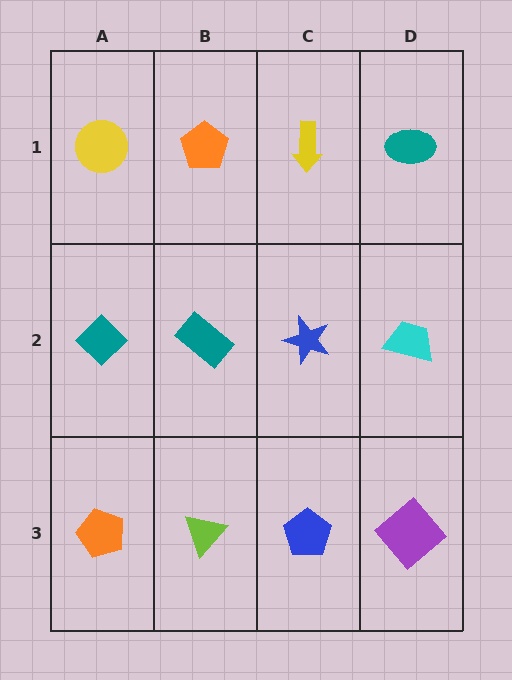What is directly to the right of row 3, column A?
A lime triangle.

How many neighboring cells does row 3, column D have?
2.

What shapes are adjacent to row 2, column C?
A yellow arrow (row 1, column C), a blue pentagon (row 3, column C), a teal rectangle (row 2, column B), a cyan trapezoid (row 2, column D).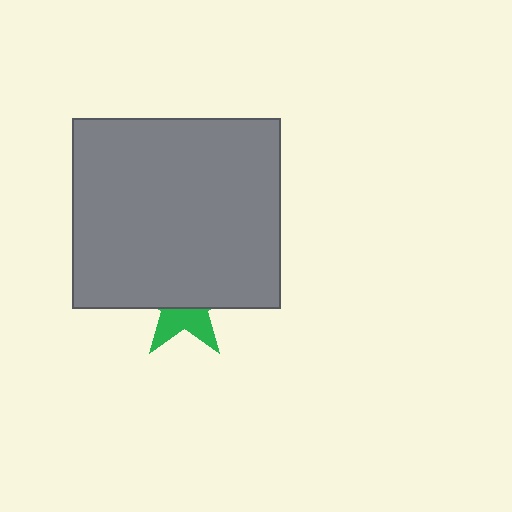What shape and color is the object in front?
The object in front is a gray rectangle.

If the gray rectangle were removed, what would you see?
You would see the complete green star.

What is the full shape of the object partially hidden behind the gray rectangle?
The partially hidden object is a green star.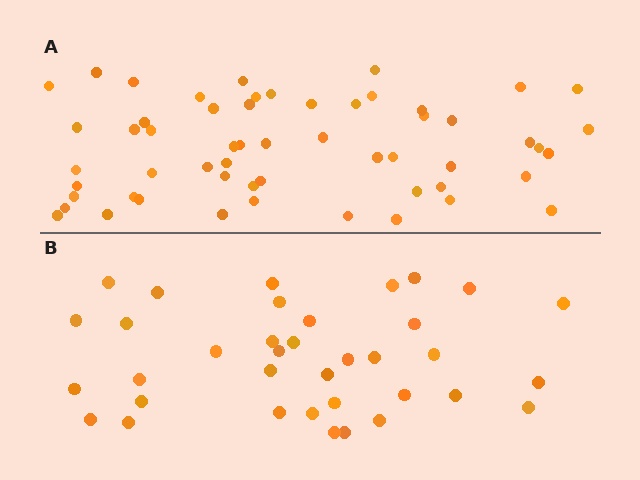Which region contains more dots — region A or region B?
Region A (the top region) has more dots.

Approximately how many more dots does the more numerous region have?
Region A has approximately 20 more dots than region B.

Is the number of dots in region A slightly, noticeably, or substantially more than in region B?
Region A has substantially more. The ratio is roughly 1.6 to 1.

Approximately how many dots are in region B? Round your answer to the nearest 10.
About 40 dots. (The exact count is 36, which rounds to 40.)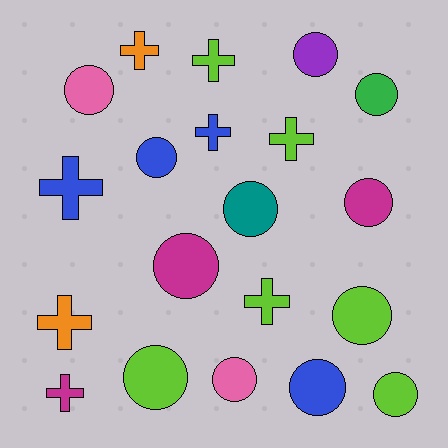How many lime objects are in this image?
There are 6 lime objects.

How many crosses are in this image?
There are 8 crosses.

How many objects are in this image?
There are 20 objects.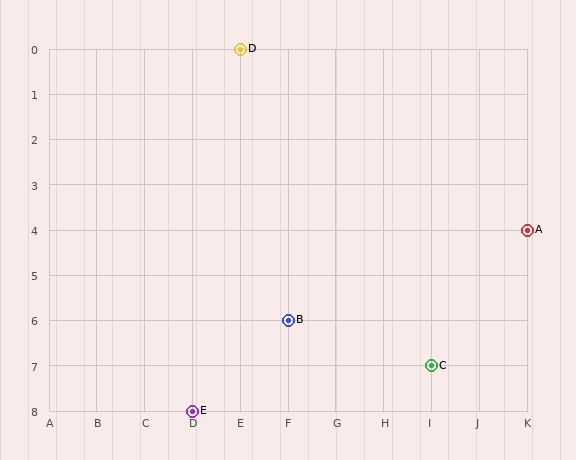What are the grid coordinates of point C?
Point C is at grid coordinates (I, 7).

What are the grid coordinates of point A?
Point A is at grid coordinates (K, 4).